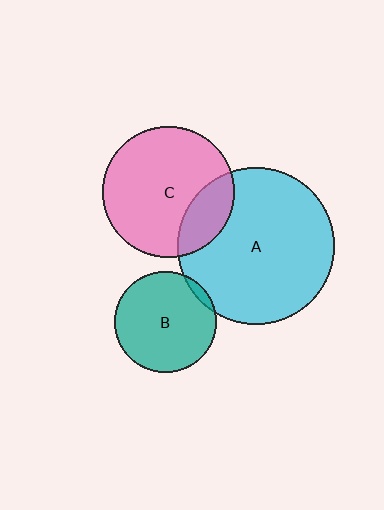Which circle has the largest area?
Circle A (cyan).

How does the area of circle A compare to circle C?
Approximately 1.4 times.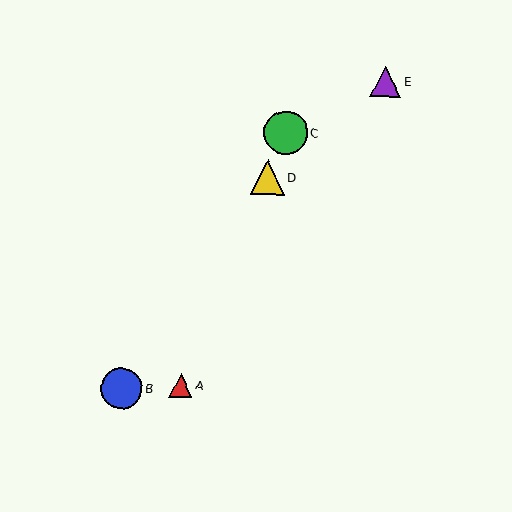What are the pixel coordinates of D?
Object D is at (267, 177).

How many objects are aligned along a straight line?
3 objects (A, C, D) are aligned along a straight line.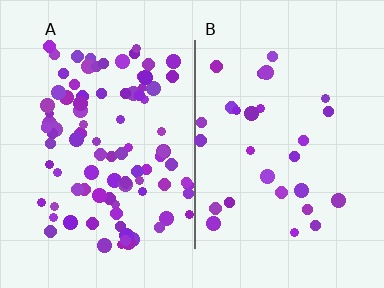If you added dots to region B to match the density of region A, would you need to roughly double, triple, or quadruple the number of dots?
Approximately triple.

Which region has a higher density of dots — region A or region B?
A (the left).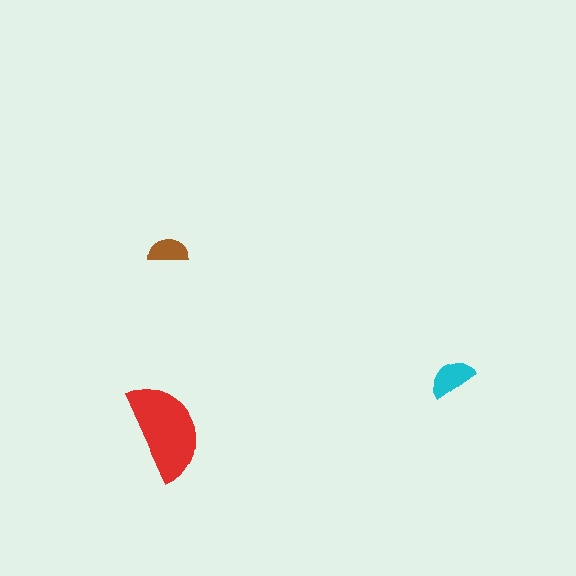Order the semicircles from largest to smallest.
the red one, the cyan one, the brown one.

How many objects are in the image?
There are 3 objects in the image.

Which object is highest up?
The brown semicircle is topmost.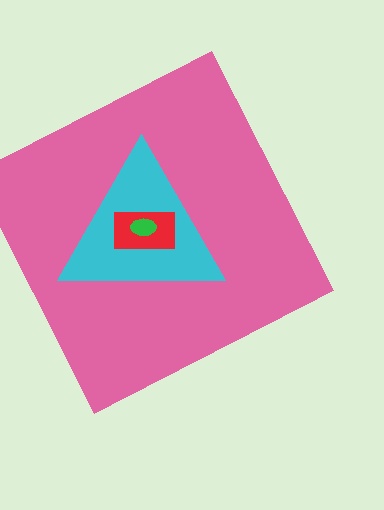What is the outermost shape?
The pink square.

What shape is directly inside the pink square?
The cyan triangle.